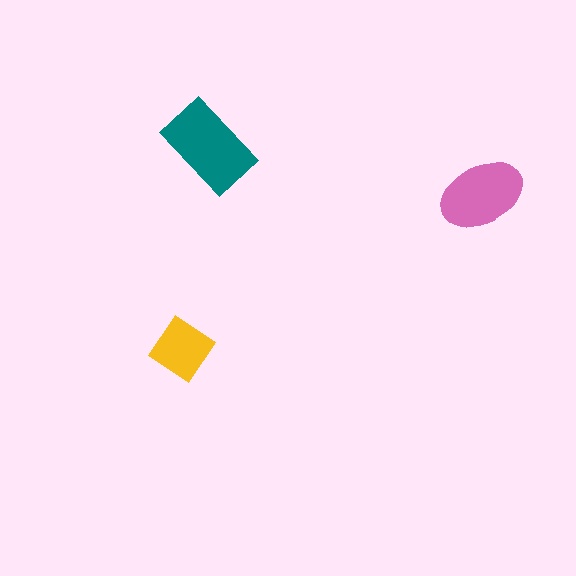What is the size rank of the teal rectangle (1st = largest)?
1st.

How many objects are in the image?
There are 3 objects in the image.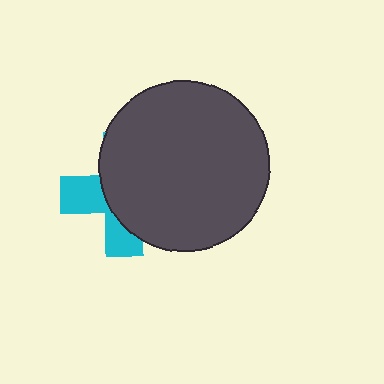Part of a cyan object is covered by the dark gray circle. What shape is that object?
It is a cross.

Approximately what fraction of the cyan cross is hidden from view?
Roughly 64% of the cyan cross is hidden behind the dark gray circle.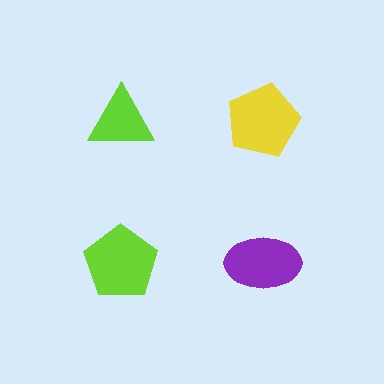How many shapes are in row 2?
2 shapes.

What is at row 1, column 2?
A yellow pentagon.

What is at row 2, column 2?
A purple ellipse.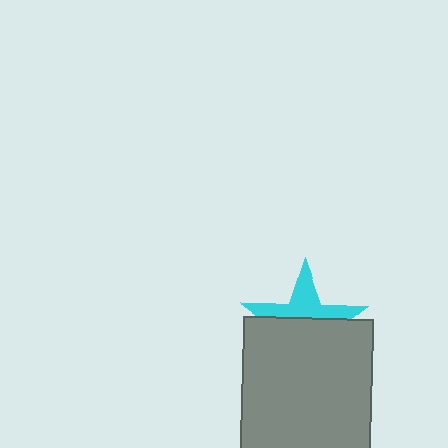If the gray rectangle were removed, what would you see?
You would see the complete cyan star.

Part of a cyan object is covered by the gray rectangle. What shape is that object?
It is a star.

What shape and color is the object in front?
The object in front is a gray rectangle.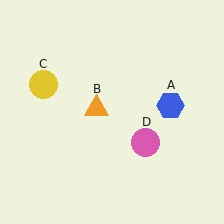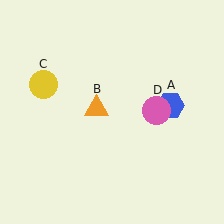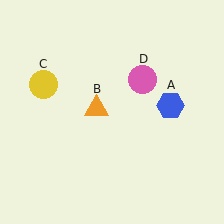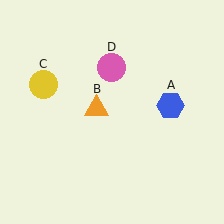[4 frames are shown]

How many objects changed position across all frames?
1 object changed position: pink circle (object D).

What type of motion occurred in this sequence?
The pink circle (object D) rotated counterclockwise around the center of the scene.